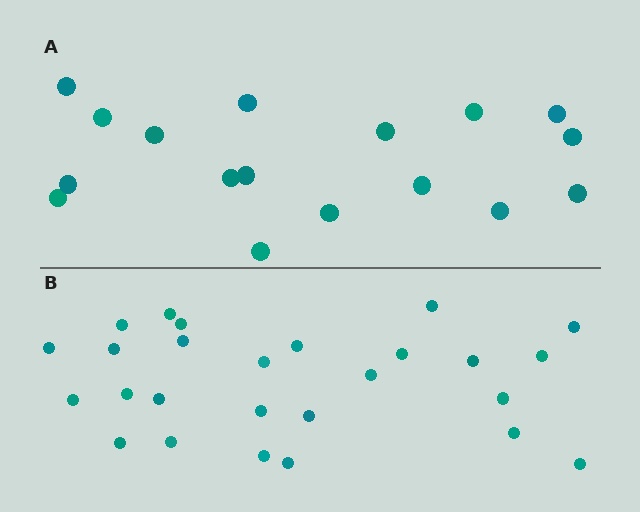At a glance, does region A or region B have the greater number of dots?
Region B (the bottom region) has more dots.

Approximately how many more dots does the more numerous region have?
Region B has roughly 8 or so more dots than region A.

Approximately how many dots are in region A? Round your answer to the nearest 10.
About 20 dots. (The exact count is 17, which rounds to 20.)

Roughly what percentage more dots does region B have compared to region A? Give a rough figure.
About 55% more.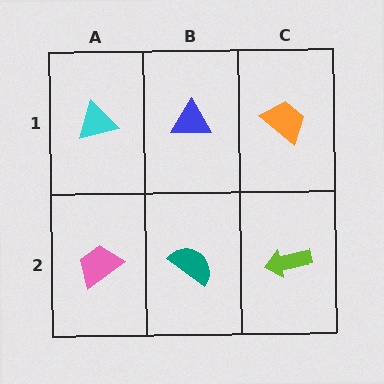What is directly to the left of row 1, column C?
A blue triangle.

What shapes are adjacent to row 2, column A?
A cyan triangle (row 1, column A), a teal semicircle (row 2, column B).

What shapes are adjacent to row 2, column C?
An orange trapezoid (row 1, column C), a teal semicircle (row 2, column B).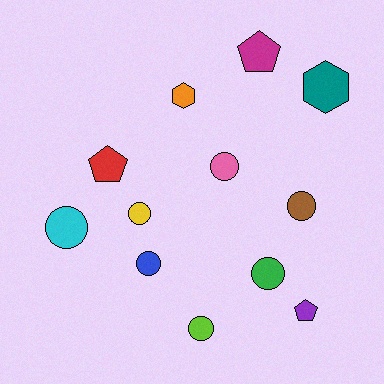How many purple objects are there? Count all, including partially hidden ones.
There is 1 purple object.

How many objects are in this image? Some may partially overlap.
There are 12 objects.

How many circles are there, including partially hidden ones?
There are 7 circles.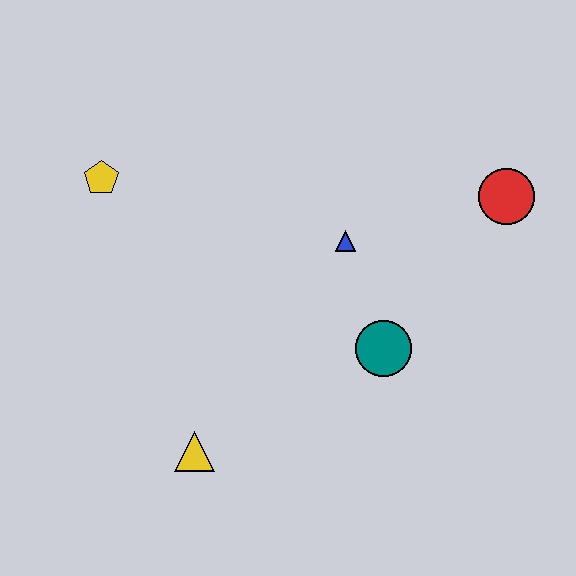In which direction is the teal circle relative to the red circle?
The teal circle is below the red circle.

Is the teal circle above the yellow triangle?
Yes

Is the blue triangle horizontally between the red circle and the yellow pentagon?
Yes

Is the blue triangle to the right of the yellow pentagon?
Yes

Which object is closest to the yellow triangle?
The teal circle is closest to the yellow triangle.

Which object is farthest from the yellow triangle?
The red circle is farthest from the yellow triangle.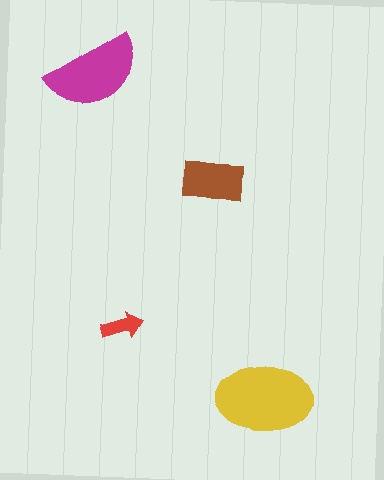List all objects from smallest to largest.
The red arrow, the brown rectangle, the magenta semicircle, the yellow ellipse.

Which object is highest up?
The magenta semicircle is topmost.